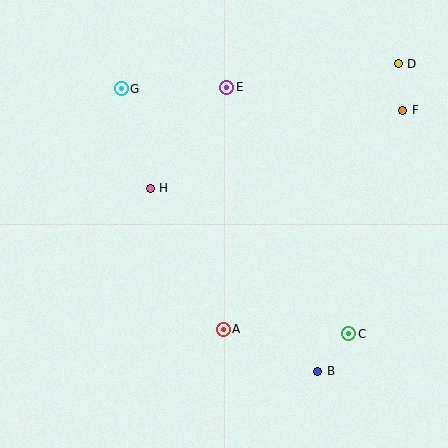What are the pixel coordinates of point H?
Point H is at (150, 188).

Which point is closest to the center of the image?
Point H at (150, 188) is closest to the center.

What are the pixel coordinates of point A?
Point A is at (223, 329).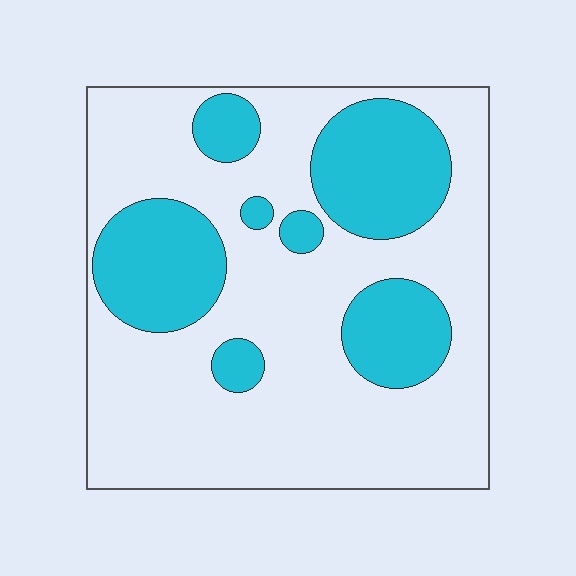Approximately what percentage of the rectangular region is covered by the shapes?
Approximately 30%.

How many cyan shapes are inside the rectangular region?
7.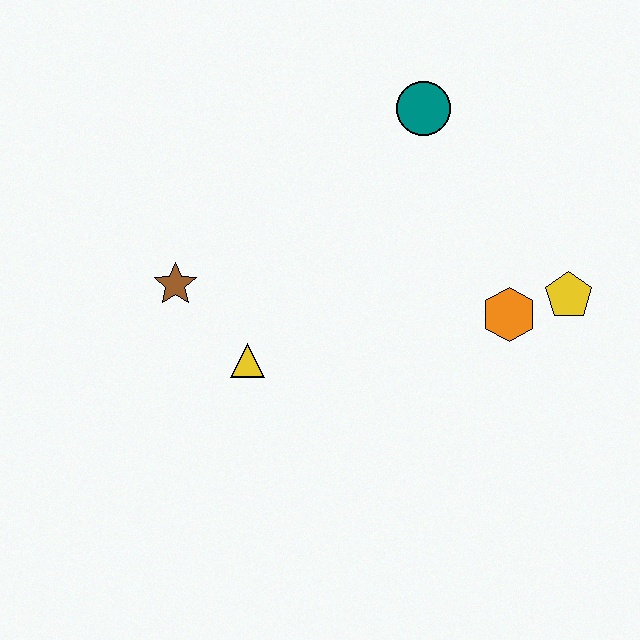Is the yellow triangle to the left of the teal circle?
Yes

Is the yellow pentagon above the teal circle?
No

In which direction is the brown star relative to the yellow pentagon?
The brown star is to the left of the yellow pentagon.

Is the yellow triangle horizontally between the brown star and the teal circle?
Yes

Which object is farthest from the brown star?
The yellow pentagon is farthest from the brown star.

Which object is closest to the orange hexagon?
The yellow pentagon is closest to the orange hexagon.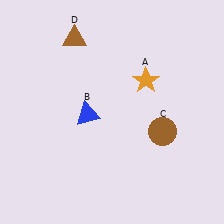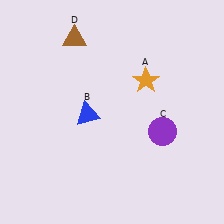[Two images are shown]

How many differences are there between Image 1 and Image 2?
There is 1 difference between the two images.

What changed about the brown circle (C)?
In Image 1, C is brown. In Image 2, it changed to purple.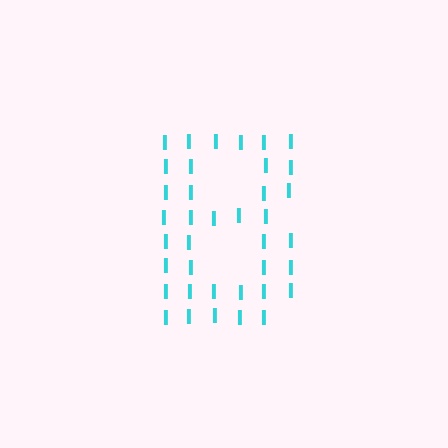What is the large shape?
The large shape is the letter B.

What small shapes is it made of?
It is made of small letter I's.